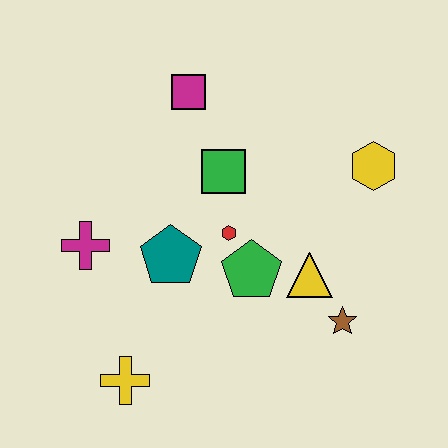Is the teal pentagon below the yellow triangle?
No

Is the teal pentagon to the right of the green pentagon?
No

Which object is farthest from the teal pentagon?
The yellow hexagon is farthest from the teal pentagon.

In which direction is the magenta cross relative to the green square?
The magenta cross is to the left of the green square.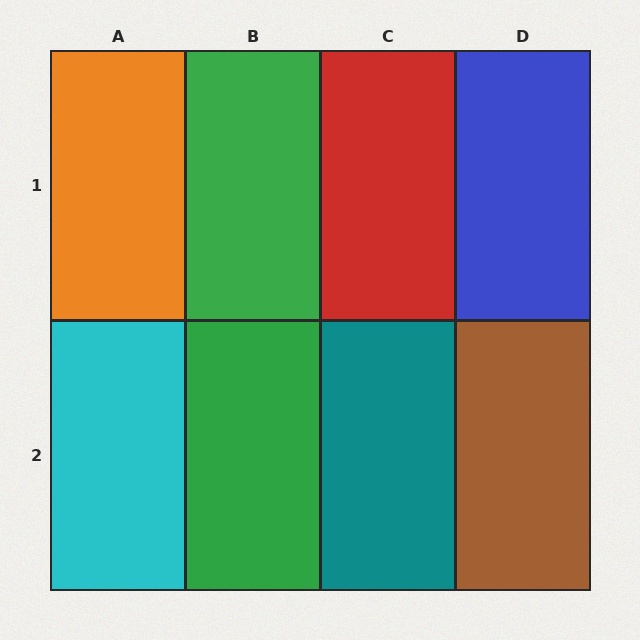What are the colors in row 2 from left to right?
Cyan, green, teal, brown.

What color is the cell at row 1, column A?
Orange.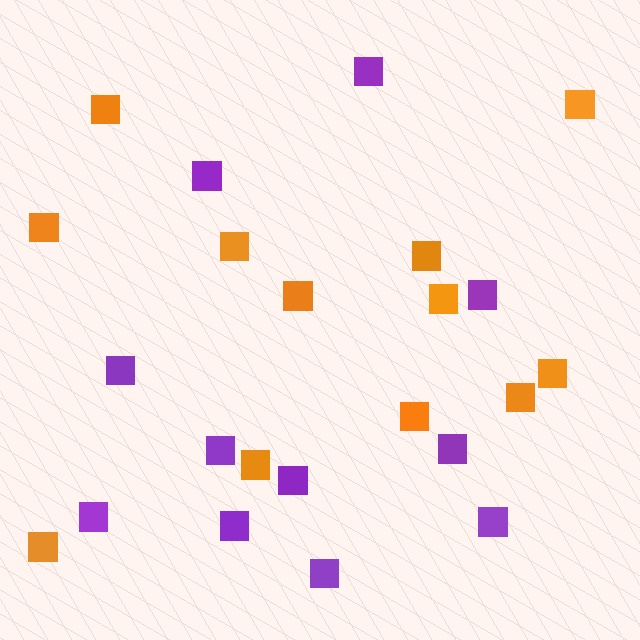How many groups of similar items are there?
There are 2 groups: one group of orange squares (12) and one group of purple squares (11).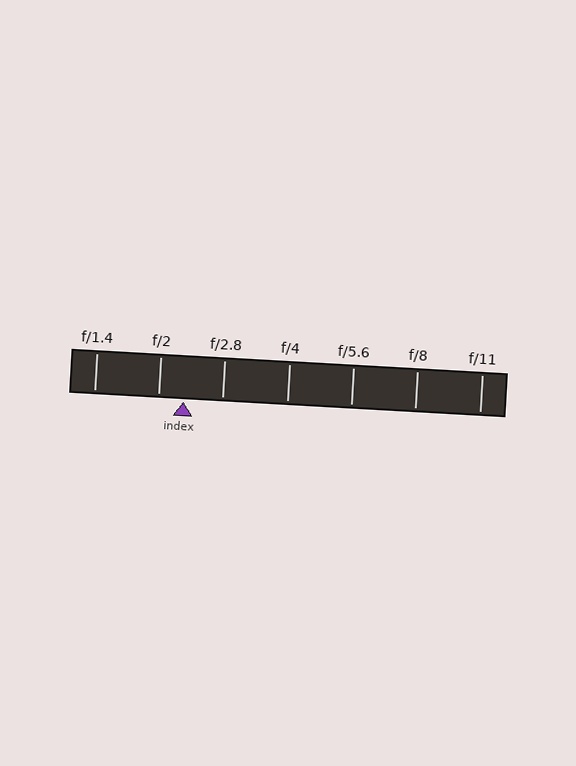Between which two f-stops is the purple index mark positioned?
The index mark is between f/2 and f/2.8.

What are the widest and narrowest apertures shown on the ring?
The widest aperture shown is f/1.4 and the narrowest is f/11.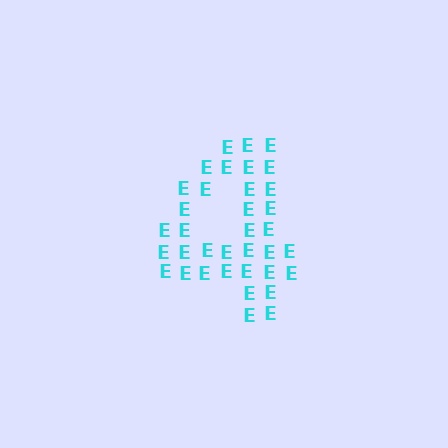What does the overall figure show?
The overall figure shows the digit 4.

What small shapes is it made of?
It is made of small letter E's.